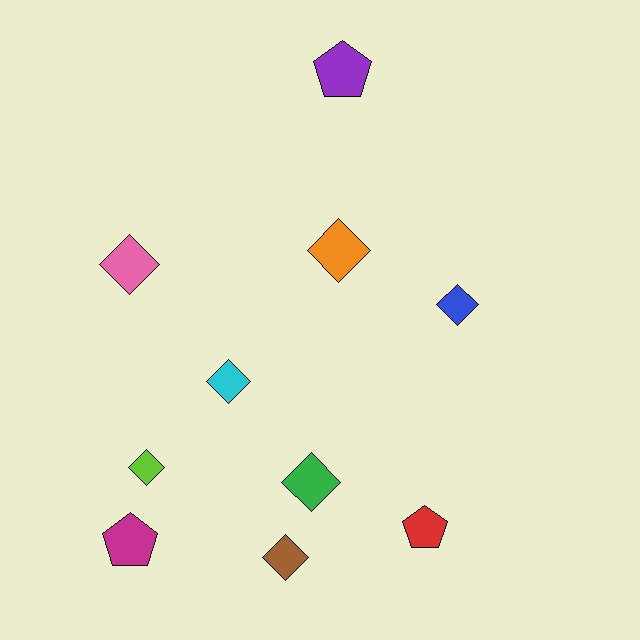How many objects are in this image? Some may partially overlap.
There are 10 objects.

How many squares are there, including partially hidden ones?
There are no squares.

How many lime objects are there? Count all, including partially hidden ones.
There is 1 lime object.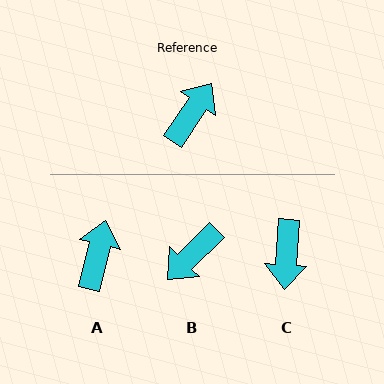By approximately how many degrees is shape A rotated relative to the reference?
Approximately 20 degrees counter-clockwise.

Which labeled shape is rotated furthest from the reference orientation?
B, about 169 degrees away.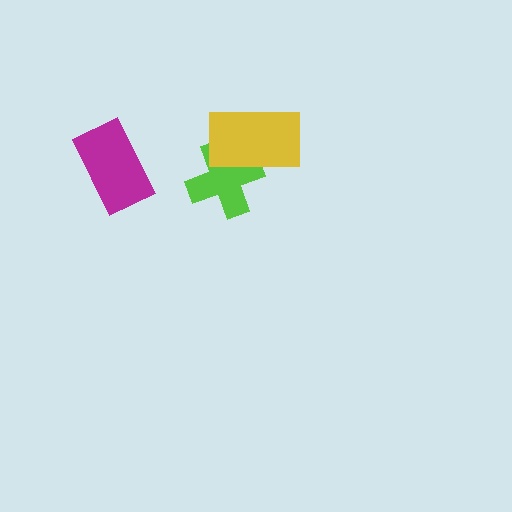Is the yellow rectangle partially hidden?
No, no other shape covers it.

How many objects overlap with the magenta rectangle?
0 objects overlap with the magenta rectangle.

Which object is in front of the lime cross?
The yellow rectangle is in front of the lime cross.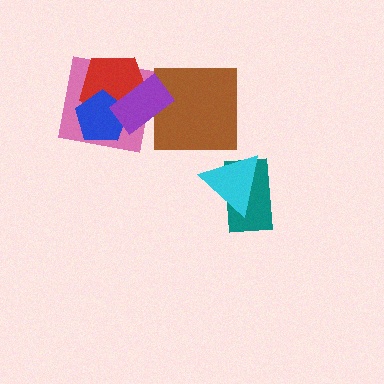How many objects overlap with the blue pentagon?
3 objects overlap with the blue pentagon.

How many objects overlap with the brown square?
1 object overlaps with the brown square.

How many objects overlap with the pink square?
3 objects overlap with the pink square.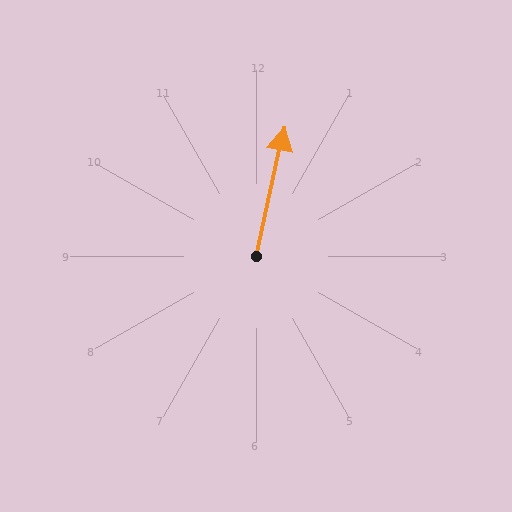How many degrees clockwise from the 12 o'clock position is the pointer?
Approximately 12 degrees.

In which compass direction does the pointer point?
North.